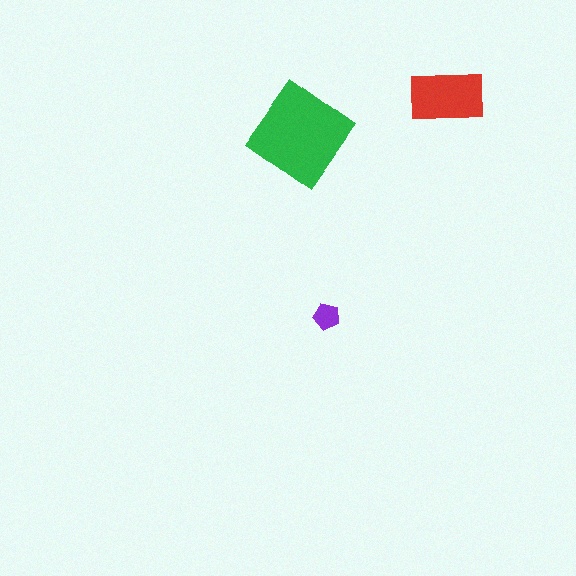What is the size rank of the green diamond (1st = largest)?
1st.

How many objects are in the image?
There are 3 objects in the image.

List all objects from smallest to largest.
The purple pentagon, the red rectangle, the green diamond.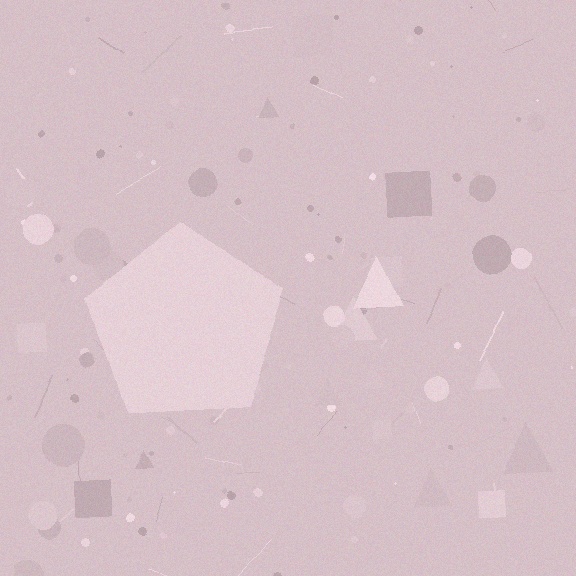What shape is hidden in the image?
A pentagon is hidden in the image.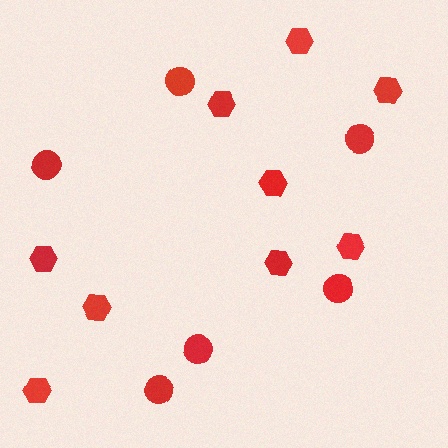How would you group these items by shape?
There are 2 groups: one group of circles (6) and one group of hexagons (9).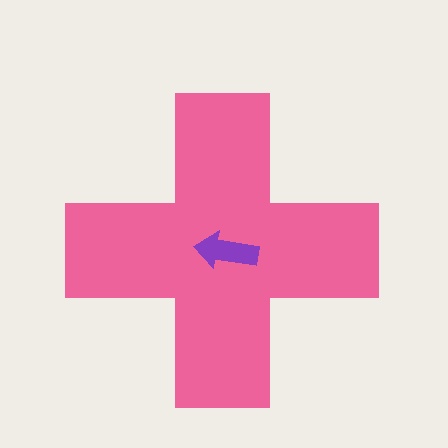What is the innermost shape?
The purple arrow.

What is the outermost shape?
The pink cross.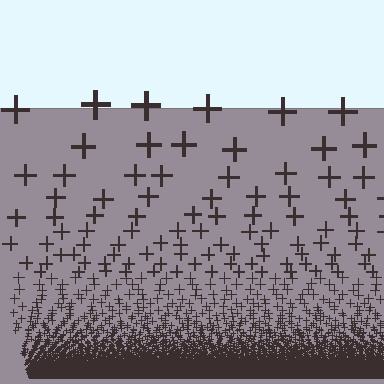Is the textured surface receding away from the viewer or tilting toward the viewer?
The surface appears to tilt toward the viewer. Texture elements get larger and sparser toward the top.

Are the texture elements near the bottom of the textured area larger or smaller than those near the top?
Smaller. The gradient is inverted — elements near the bottom are smaller and denser.